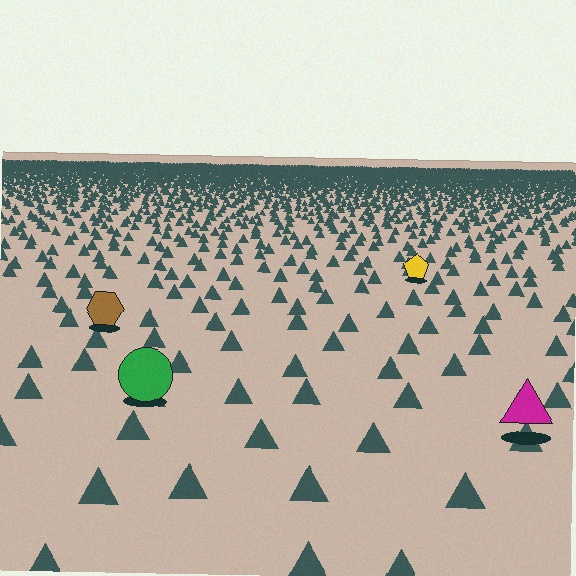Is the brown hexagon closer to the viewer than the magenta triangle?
No. The magenta triangle is closer — you can tell from the texture gradient: the ground texture is coarser near it.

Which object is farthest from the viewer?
The yellow pentagon is farthest from the viewer. It appears smaller and the ground texture around it is denser.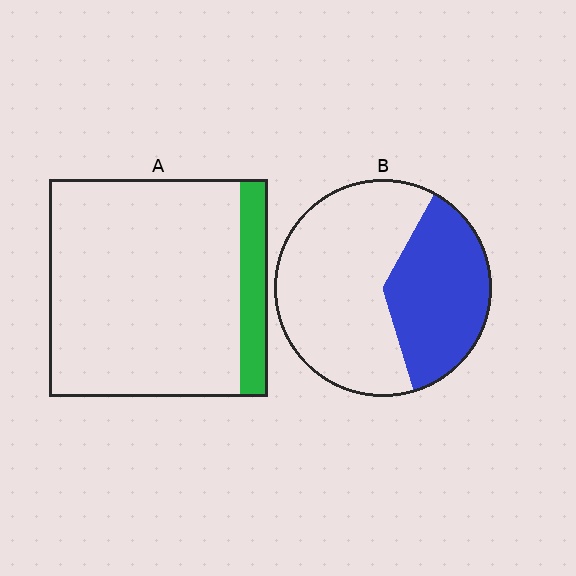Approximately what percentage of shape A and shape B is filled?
A is approximately 15% and B is approximately 40%.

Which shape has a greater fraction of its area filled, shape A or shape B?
Shape B.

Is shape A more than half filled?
No.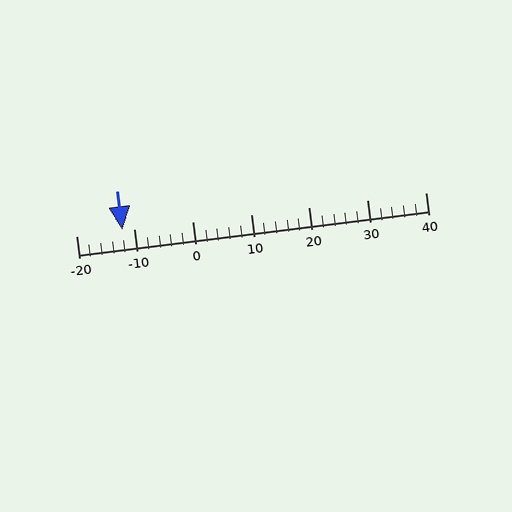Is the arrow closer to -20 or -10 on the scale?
The arrow is closer to -10.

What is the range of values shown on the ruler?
The ruler shows values from -20 to 40.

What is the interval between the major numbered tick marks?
The major tick marks are spaced 10 units apart.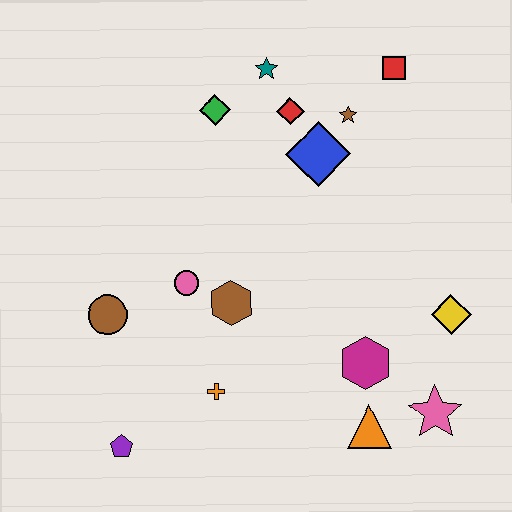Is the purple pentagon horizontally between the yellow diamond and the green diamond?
No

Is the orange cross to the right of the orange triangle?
No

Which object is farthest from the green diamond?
The pink star is farthest from the green diamond.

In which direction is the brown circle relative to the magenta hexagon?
The brown circle is to the left of the magenta hexagon.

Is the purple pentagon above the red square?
No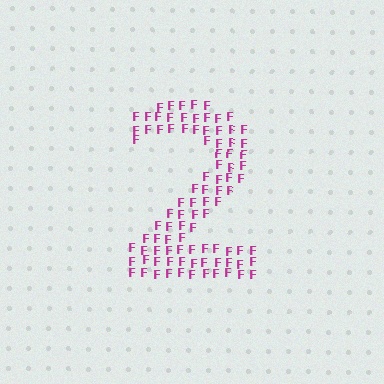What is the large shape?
The large shape is the digit 2.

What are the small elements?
The small elements are letter F's.